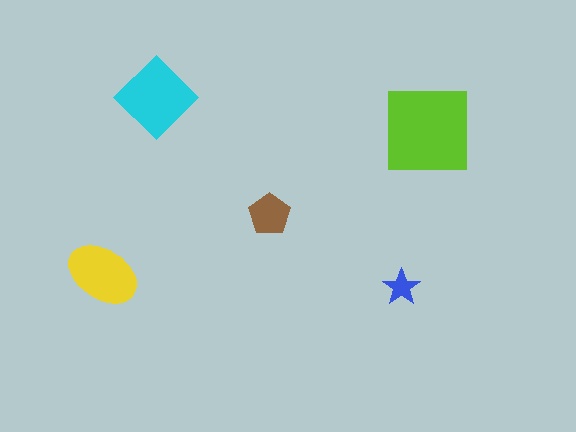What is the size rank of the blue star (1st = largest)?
5th.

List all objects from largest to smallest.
The lime square, the cyan diamond, the yellow ellipse, the brown pentagon, the blue star.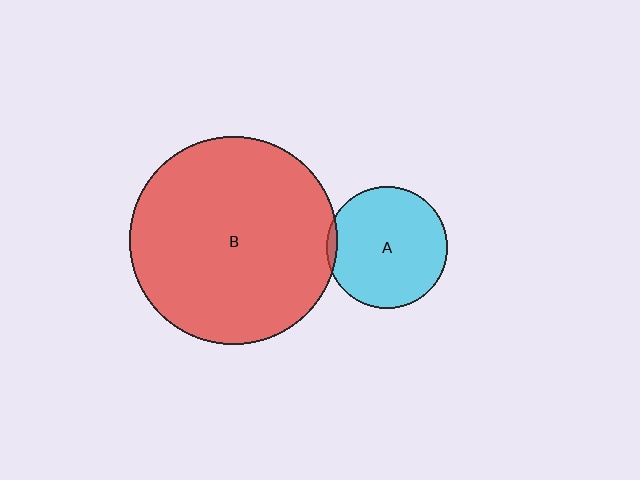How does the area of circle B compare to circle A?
Approximately 2.9 times.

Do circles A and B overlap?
Yes.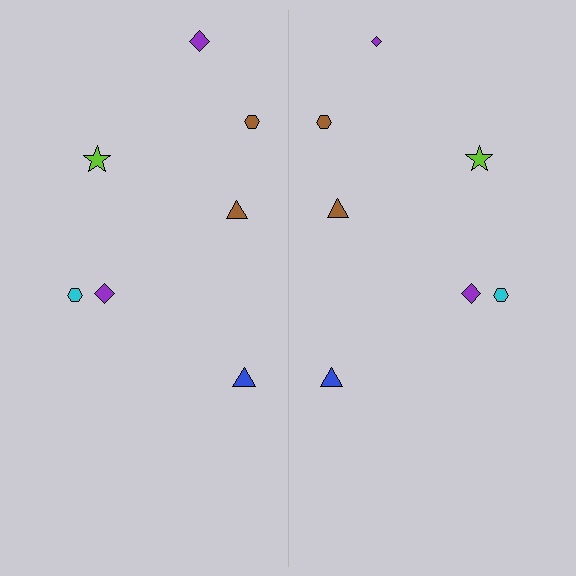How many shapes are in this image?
There are 14 shapes in this image.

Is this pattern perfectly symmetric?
No, the pattern is not perfectly symmetric. The purple diamond on the right side has a different size than its mirror counterpart.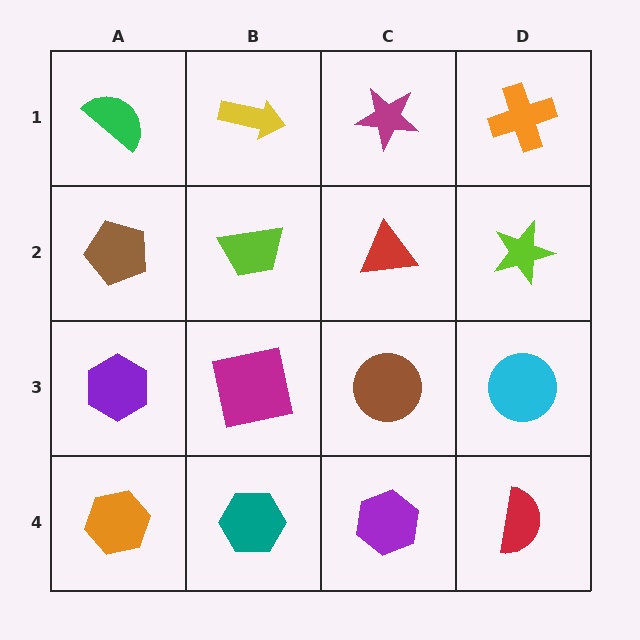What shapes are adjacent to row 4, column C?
A brown circle (row 3, column C), a teal hexagon (row 4, column B), a red semicircle (row 4, column D).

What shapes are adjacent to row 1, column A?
A brown pentagon (row 2, column A), a yellow arrow (row 1, column B).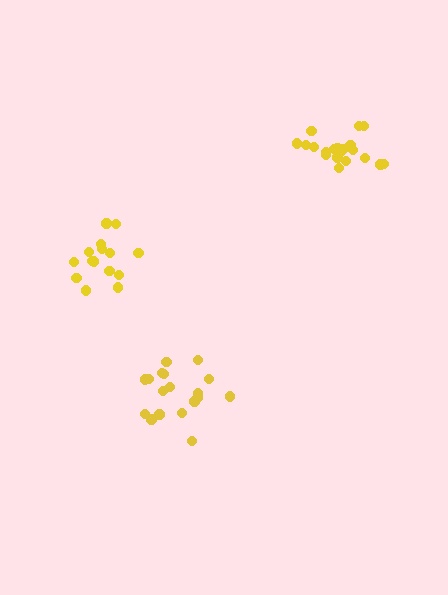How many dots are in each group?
Group 1: 21 dots, Group 2: 18 dots, Group 3: 15 dots (54 total).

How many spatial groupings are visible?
There are 3 spatial groupings.